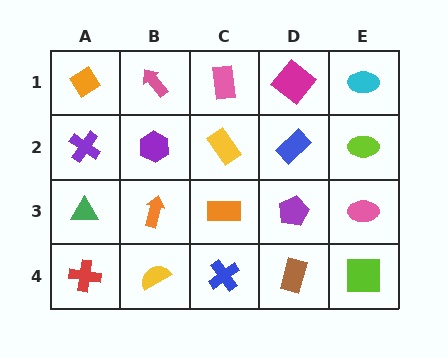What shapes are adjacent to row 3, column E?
A lime ellipse (row 2, column E), a lime square (row 4, column E), a purple pentagon (row 3, column D).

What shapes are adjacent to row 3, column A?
A purple cross (row 2, column A), a red cross (row 4, column A), an orange arrow (row 3, column B).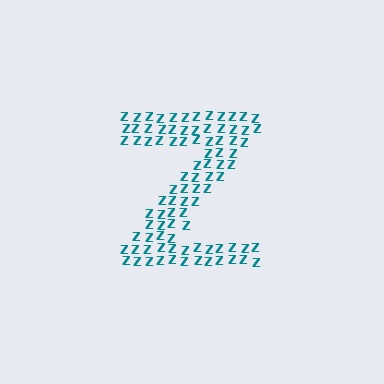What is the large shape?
The large shape is the letter Z.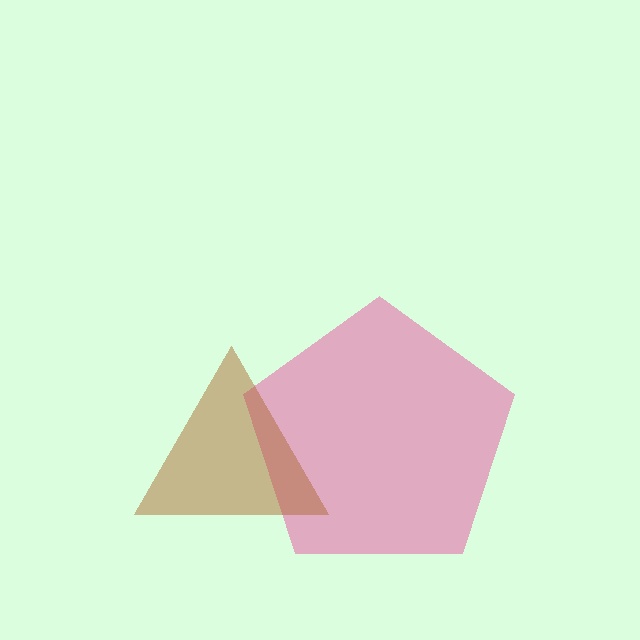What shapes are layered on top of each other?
The layered shapes are: a pink pentagon, a brown triangle.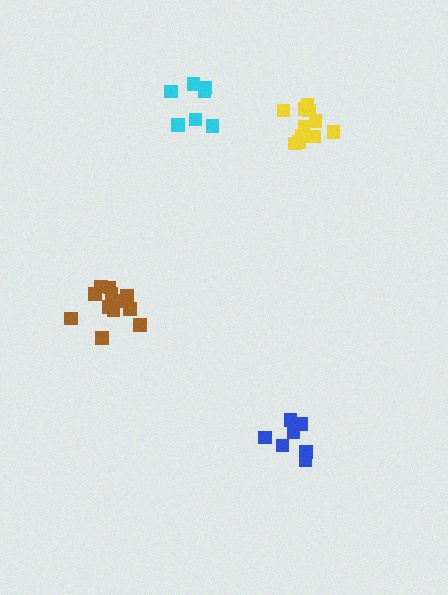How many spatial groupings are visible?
There are 4 spatial groupings.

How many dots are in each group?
Group 1: 7 dots, Group 2: 12 dots, Group 3: 7 dots, Group 4: 12 dots (38 total).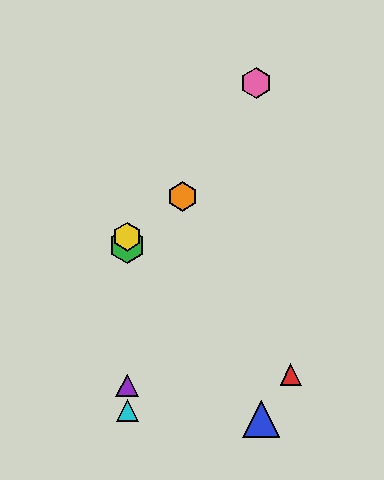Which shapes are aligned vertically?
The green hexagon, the yellow hexagon, the purple triangle, the cyan triangle are aligned vertically.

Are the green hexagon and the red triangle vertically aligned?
No, the green hexagon is at x≈127 and the red triangle is at x≈291.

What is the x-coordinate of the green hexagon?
The green hexagon is at x≈127.